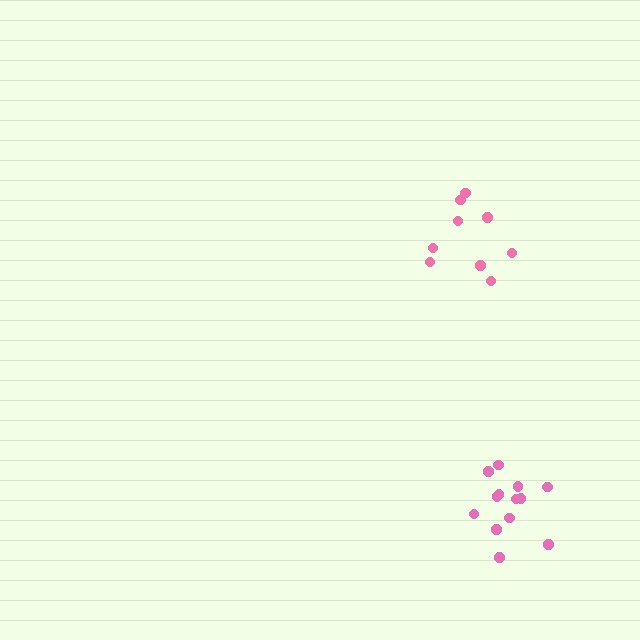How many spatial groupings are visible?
There are 2 spatial groupings.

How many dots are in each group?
Group 1: 13 dots, Group 2: 9 dots (22 total).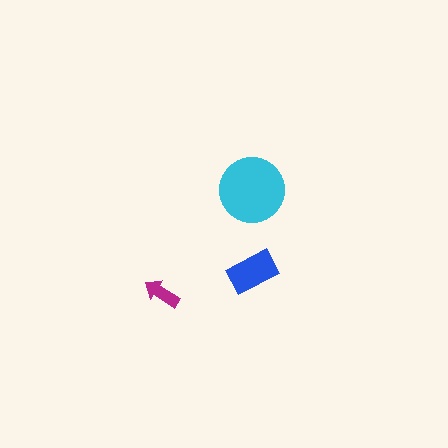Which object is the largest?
The cyan circle.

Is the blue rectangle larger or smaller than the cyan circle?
Smaller.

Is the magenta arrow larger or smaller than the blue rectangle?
Smaller.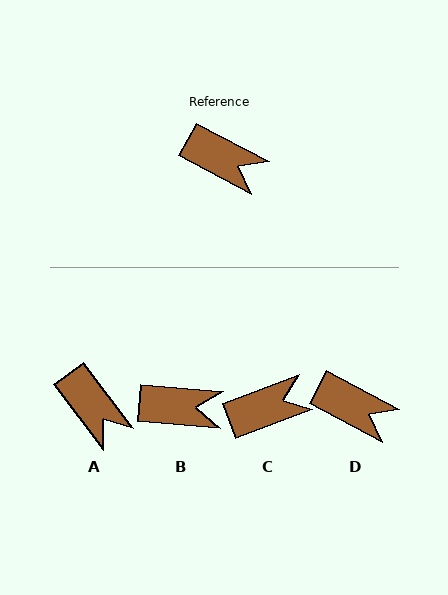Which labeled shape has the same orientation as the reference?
D.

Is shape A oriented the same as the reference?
No, it is off by about 25 degrees.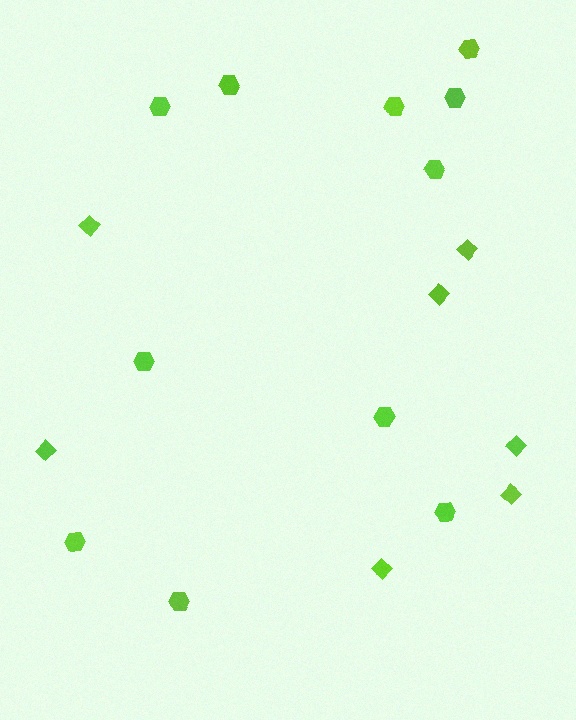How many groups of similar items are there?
There are 2 groups: one group of diamonds (7) and one group of hexagons (11).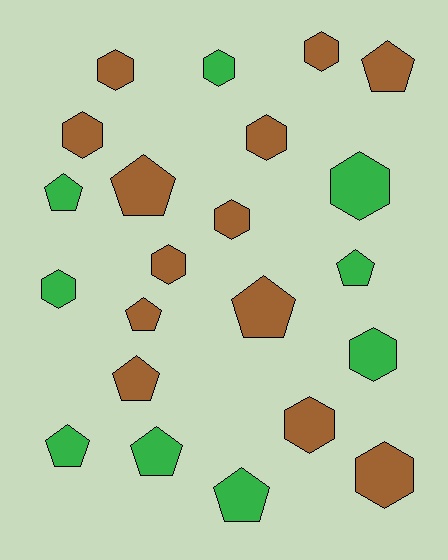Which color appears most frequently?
Brown, with 13 objects.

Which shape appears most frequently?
Hexagon, with 12 objects.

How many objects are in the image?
There are 22 objects.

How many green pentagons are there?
There are 5 green pentagons.